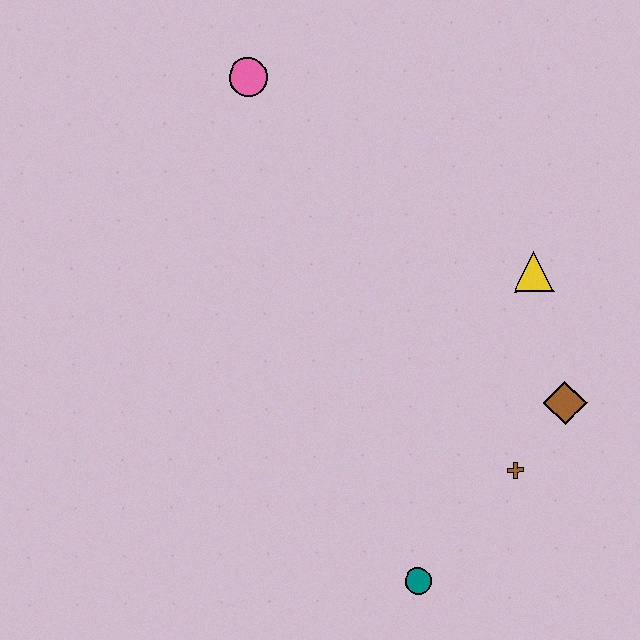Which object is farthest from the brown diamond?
The pink circle is farthest from the brown diamond.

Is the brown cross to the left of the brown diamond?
Yes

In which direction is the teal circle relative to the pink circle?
The teal circle is below the pink circle.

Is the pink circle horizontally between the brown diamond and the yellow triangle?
No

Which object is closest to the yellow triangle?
The brown diamond is closest to the yellow triangle.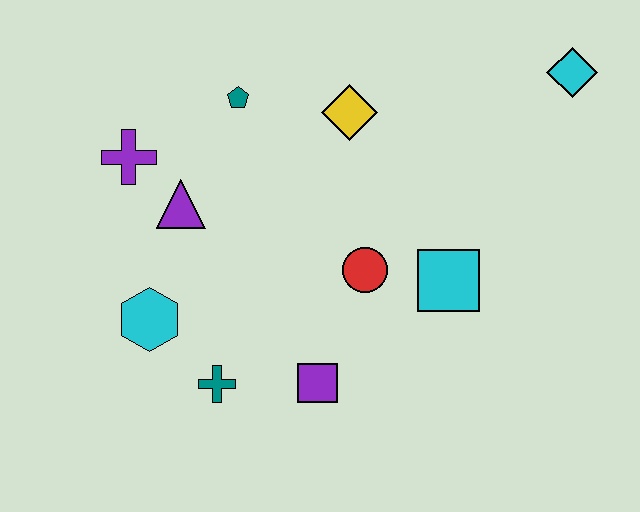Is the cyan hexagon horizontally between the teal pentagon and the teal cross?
No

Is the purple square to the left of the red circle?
Yes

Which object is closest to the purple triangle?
The purple cross is closest to the purple triangle.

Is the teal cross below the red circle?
Yes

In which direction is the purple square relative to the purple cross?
The purple square is below the purple cross.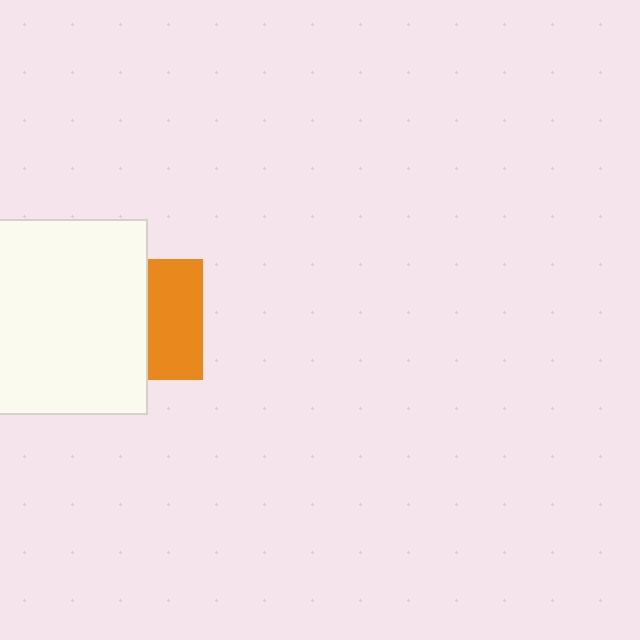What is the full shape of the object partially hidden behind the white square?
The partially hidden object is an orange square.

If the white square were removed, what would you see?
You would see the complete orange square.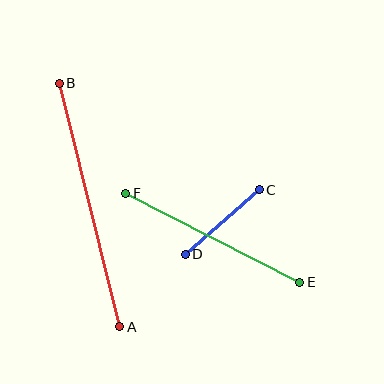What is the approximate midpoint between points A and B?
The midpoint is at approximately (90, 205) pixels.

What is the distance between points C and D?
The distance is approximately 98 pixels.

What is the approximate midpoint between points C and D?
The midpoint is at approximately (222, 222) pixels.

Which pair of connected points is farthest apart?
Points A and B are farthest apart.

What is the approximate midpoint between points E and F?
The midpoint is at approximately (213, 238) pixels.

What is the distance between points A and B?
The distance is approximately 251 pixels.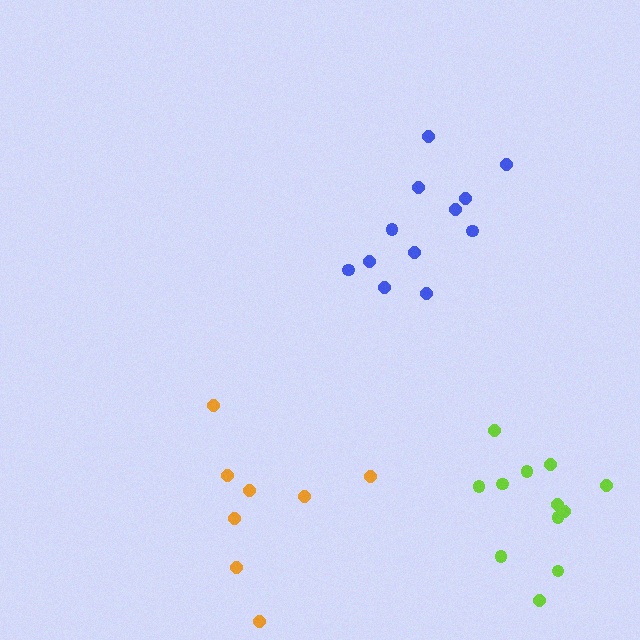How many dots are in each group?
Group 1: 12 dots, Group 2: 12 dots, Group 3: 8 dots (32 total).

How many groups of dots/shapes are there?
There are 3 groups.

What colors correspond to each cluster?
The clusters are colored: lime, blue, orange.